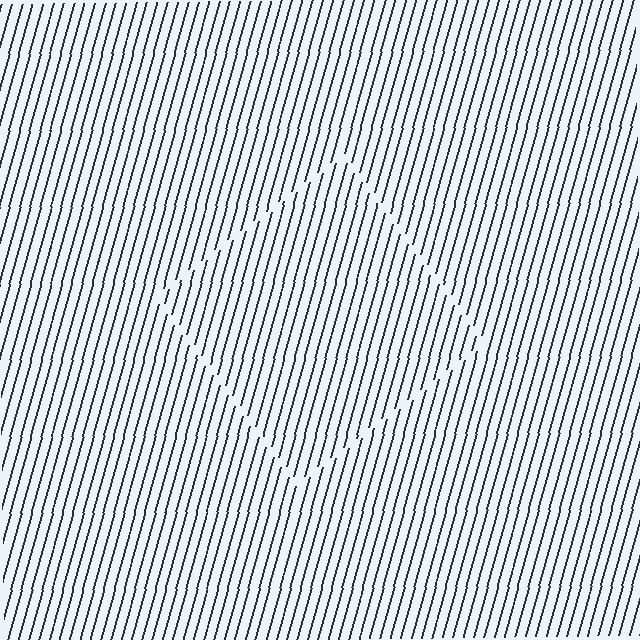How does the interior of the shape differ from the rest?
The interior of the shape contains the same grating, shifted by half a period — the contour is defined by the phase discontinuity where line-ends from the inner and outer gratings abut.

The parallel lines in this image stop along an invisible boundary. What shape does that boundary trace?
An illusory square. The interior of the shape contains the same grating, shifted by half a period — the contour is defined by the phase discontinuity where line-ends from the inner and outer gratings abut.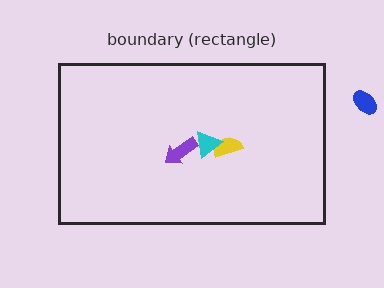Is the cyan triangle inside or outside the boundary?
Inside.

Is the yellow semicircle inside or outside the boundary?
Inside.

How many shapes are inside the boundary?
3 inside, 1 outside.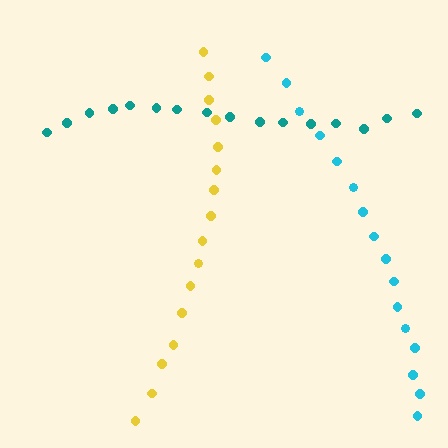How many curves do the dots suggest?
There are 3 distinct paths.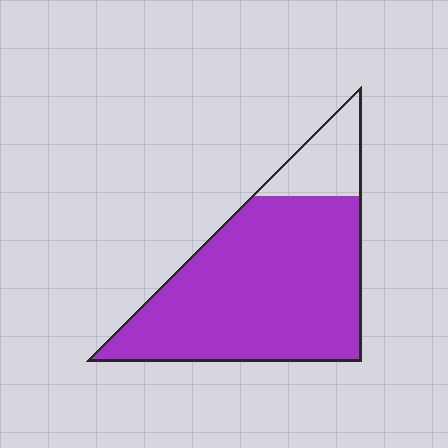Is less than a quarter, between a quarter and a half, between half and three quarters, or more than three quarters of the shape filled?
More than three quarters.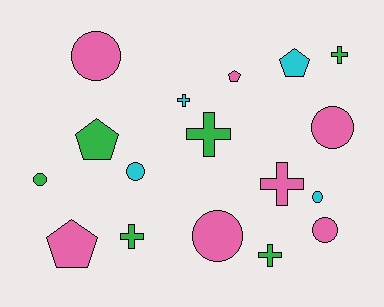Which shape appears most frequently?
Circle, with 7 objects.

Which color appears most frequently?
Pink, with 7 objects.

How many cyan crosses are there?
There is 1 cyan cross.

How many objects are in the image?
There are 17 objects.